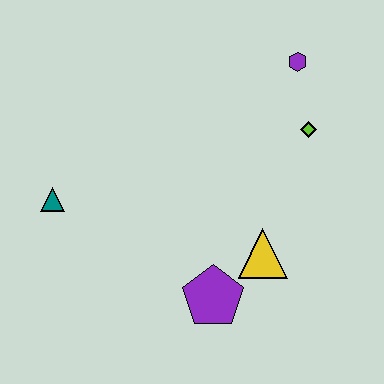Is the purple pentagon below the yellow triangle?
Yes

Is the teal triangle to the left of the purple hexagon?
Yes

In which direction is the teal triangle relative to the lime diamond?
The teal triangle is to the left of the lime diamond.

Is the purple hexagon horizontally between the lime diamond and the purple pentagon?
Yes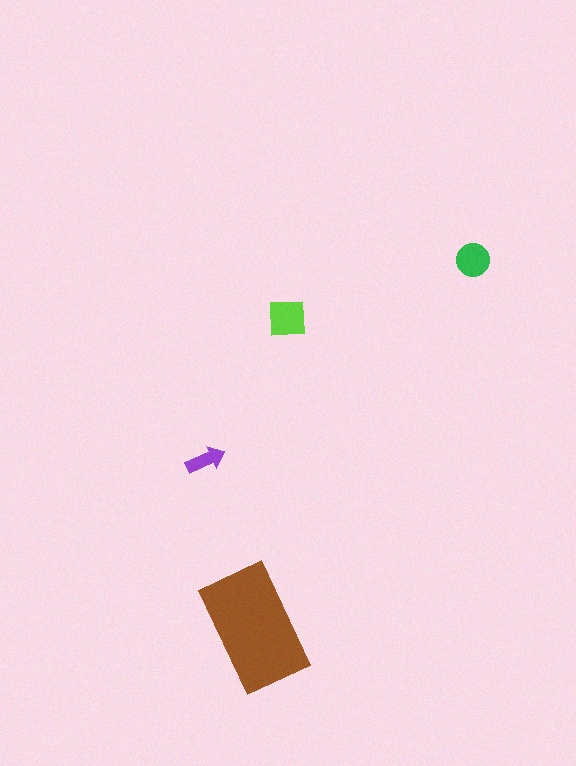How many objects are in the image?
There are 4 objects in the image.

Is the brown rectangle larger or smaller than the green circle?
Larger.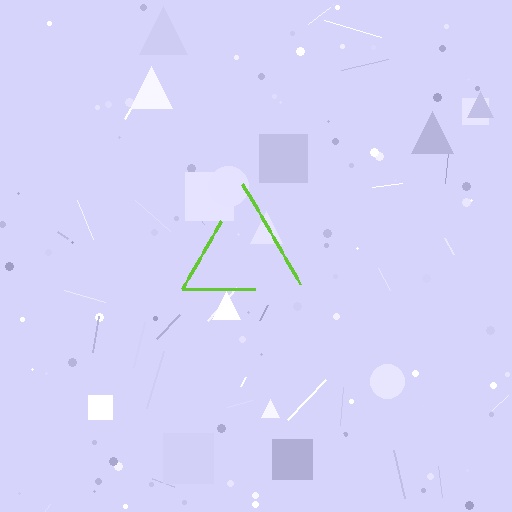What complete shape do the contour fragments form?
The contour fragments form a triangle.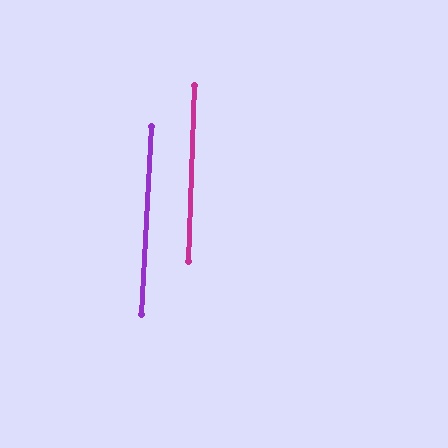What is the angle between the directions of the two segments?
Approximately 1 degree.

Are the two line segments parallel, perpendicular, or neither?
Parallel — their directions differ by only 1.2°.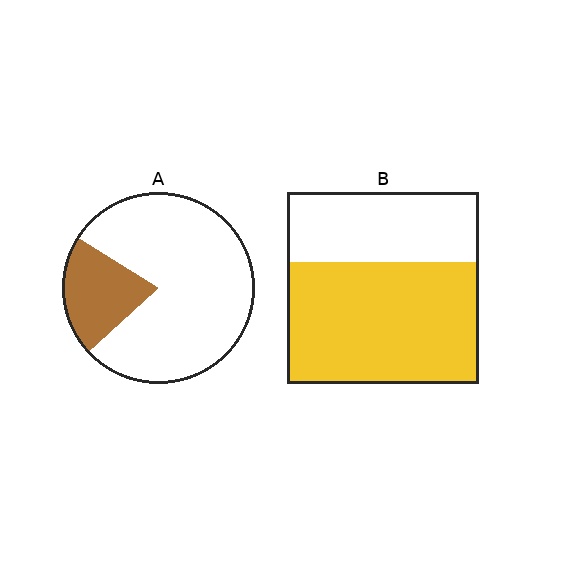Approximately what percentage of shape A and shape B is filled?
A is approximately 20% and B is approximately 65%.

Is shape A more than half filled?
No.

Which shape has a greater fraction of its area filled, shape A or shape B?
Shape B.